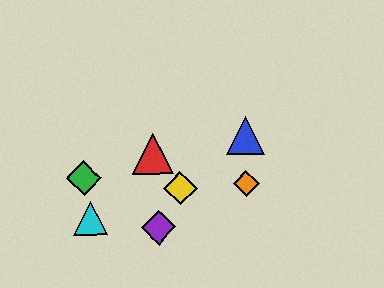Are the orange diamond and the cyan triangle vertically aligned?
No, the orange diamond is at x≈246 and the cyan triangle is at x≈91.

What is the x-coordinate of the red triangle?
The red triangle is at x≈153.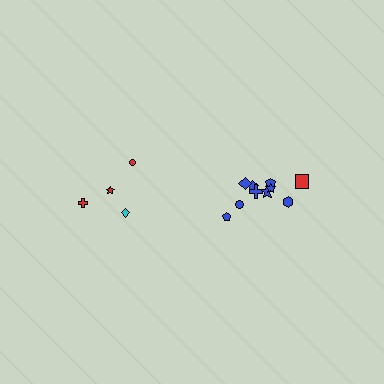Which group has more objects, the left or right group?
The right group.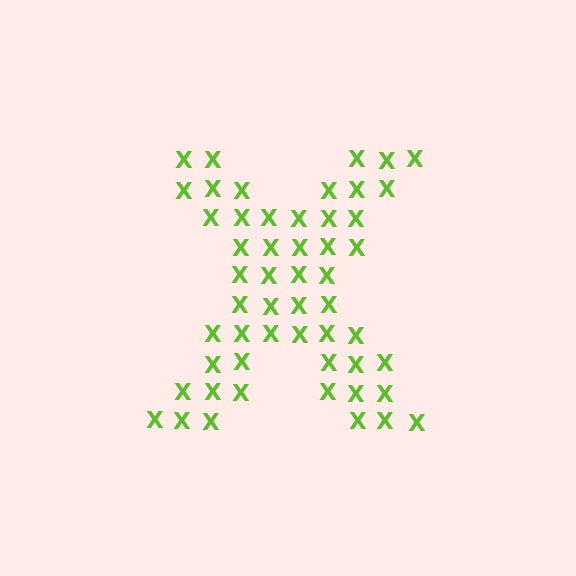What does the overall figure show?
The overall figure shows the letter X.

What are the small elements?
The small elements are letter X's.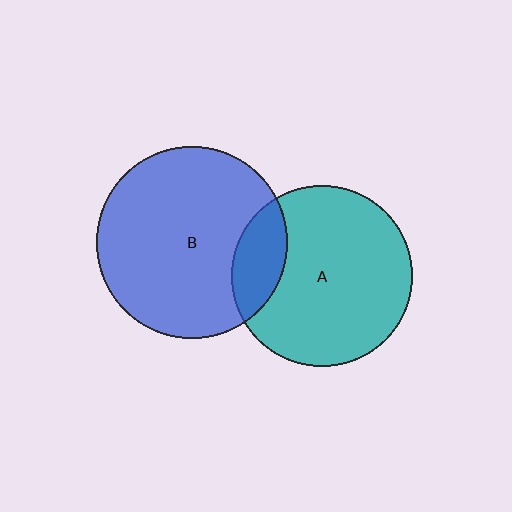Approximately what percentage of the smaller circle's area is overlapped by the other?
Approximately 20%.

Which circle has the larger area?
Circle B (blue).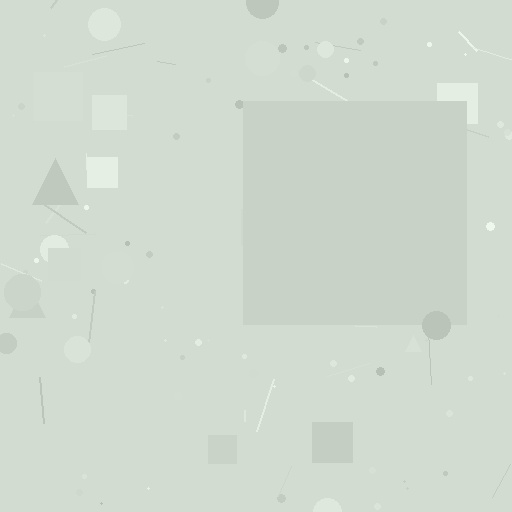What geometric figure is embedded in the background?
A square is embedded in the background.